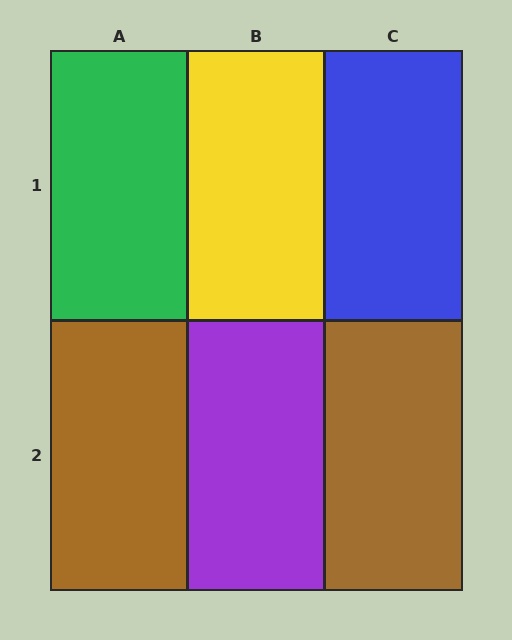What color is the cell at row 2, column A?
Brown.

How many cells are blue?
1 cell is blue.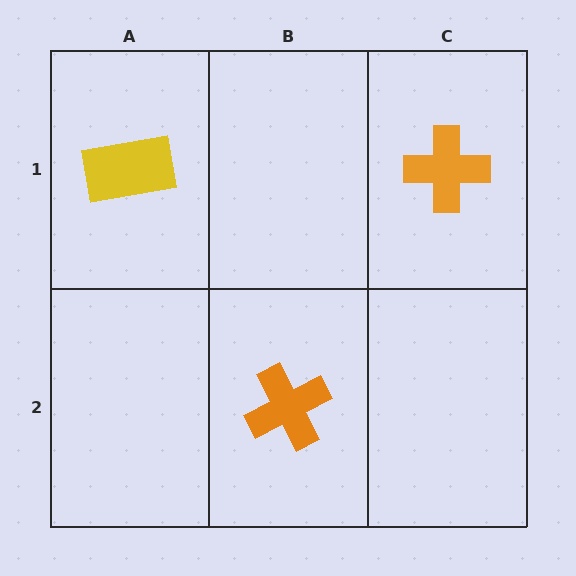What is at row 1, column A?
A yellow rectangle.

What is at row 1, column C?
An orange cross.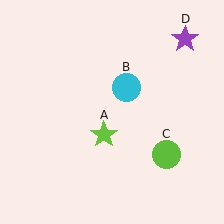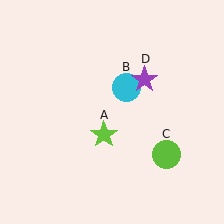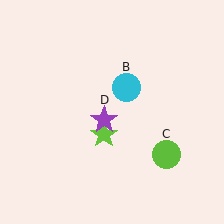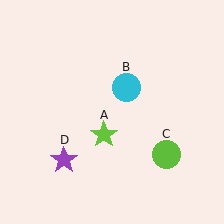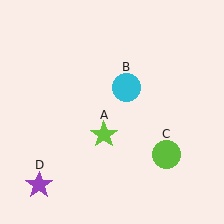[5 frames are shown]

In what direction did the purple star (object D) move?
The purple star (object D) moved down and to the left.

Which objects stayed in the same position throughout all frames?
Lime star (object A) and cyan circle (object B) and lime circle (object C) remained stationary.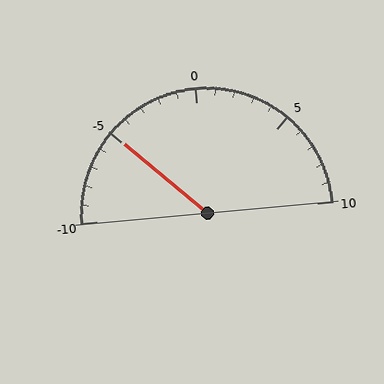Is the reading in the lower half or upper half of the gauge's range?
The reading is in the lower half of the range (-10 to 10).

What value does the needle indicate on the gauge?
The needle indicates approximately -5.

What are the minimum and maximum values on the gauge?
The gauge ranges from -10 to 10.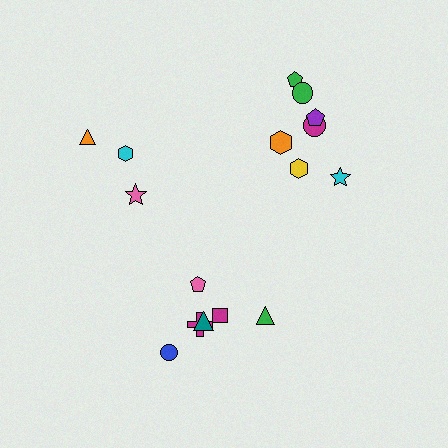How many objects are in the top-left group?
There are 3 objects.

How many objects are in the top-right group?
There are 7 objects.